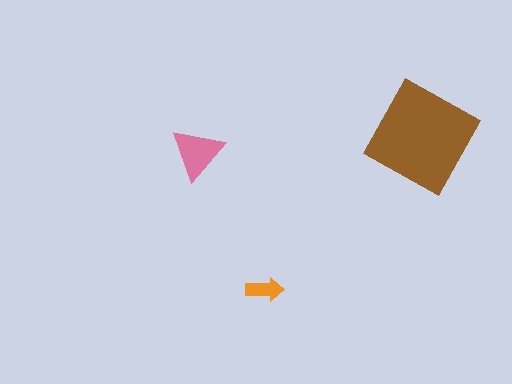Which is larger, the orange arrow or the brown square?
The brown square.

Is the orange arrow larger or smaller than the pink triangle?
Smaller.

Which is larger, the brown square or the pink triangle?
The brown square.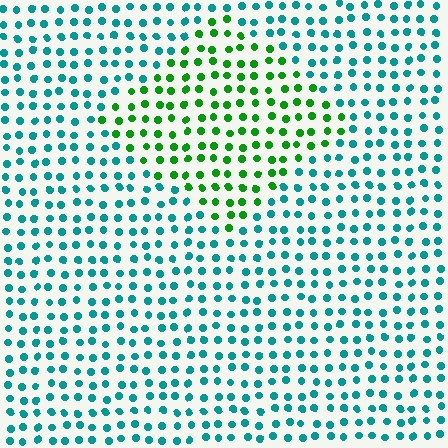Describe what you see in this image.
The image is filled with small teal elements in a uniform arrangement. A diamond-shaped region is visible where the elements are tinted to a slightly different hue, forming a subtle color boundary.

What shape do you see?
I see a diamond.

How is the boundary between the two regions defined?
The boundary is defined purely by a slight shift in hue (about 54 degrees). Spacing, size, and orientation are identical on both sides.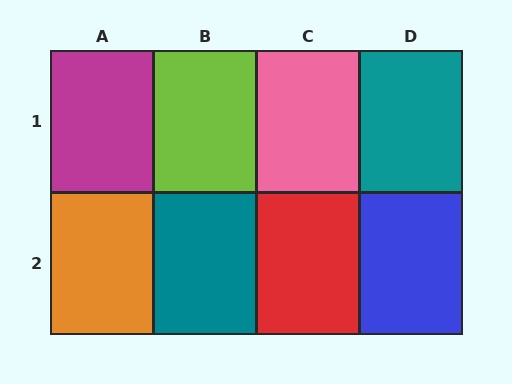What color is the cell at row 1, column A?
Magenta.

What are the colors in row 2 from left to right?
Orange, teal, red, blue.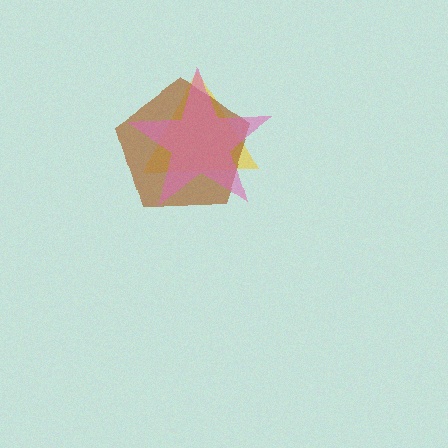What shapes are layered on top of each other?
The layered shapes are: a yellow triangle, a brown pentagon, a pink star.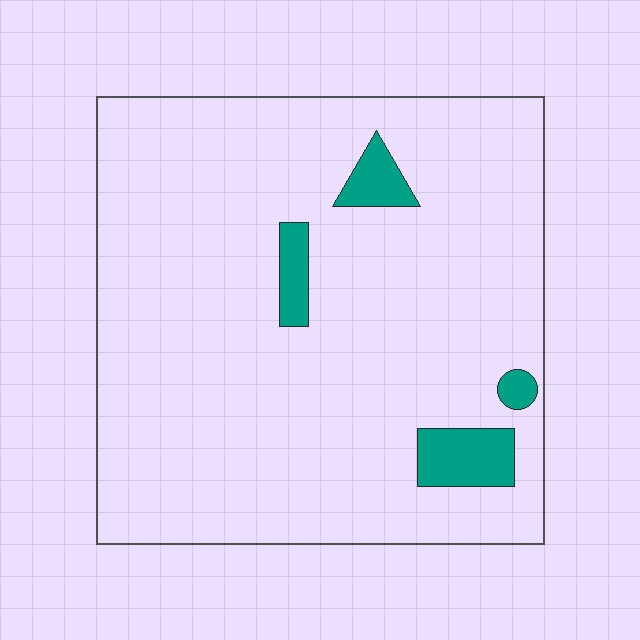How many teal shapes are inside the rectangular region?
4.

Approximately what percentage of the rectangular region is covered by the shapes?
Approximately 5%.